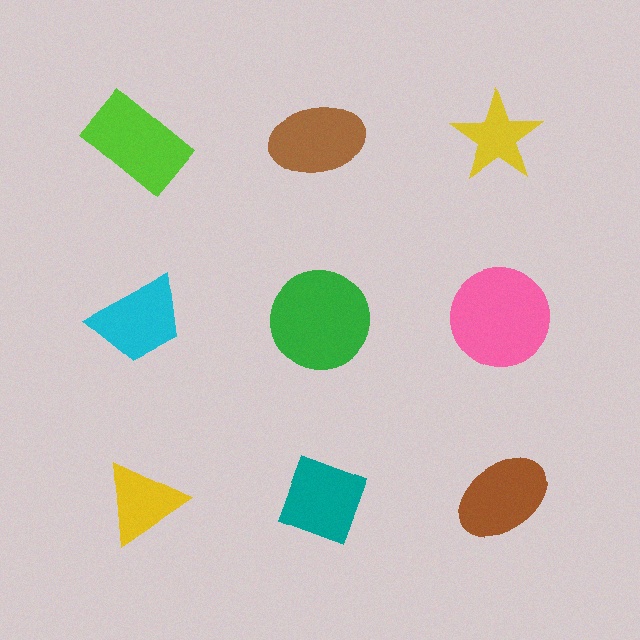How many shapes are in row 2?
3 shapes.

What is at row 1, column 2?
A brown ellipse.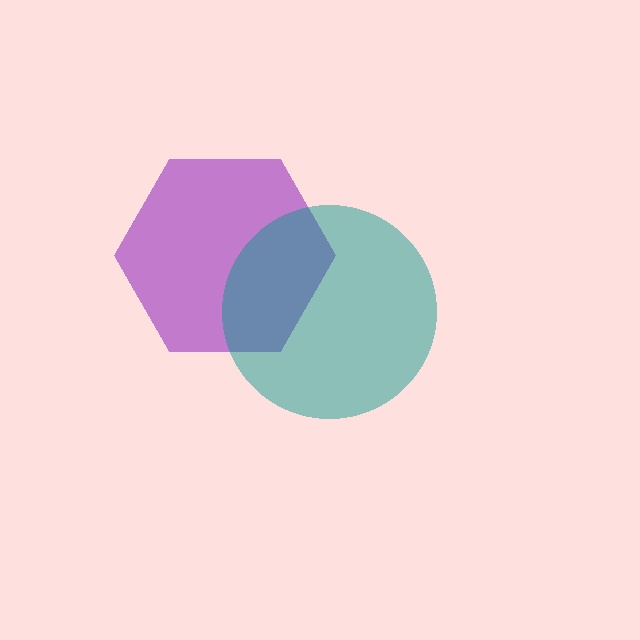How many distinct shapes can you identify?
There are 2 distinct shapes: a purple hexagon, a teal circle.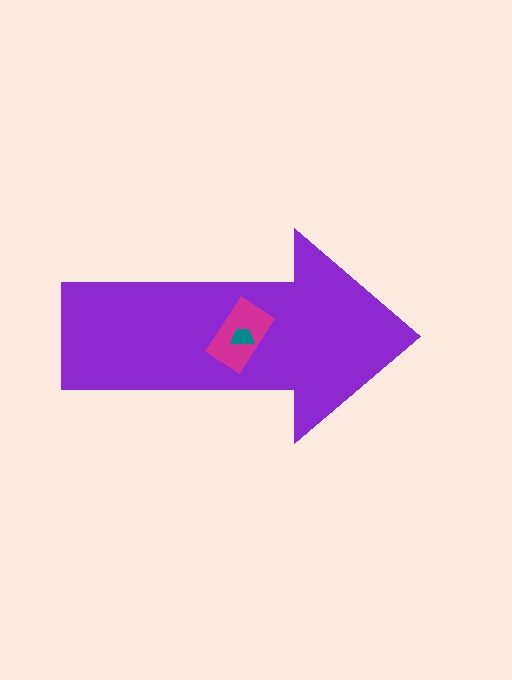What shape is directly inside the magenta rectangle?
The teal trapezoid.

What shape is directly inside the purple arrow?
The magenta rectangle.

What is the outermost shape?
The purple arrow.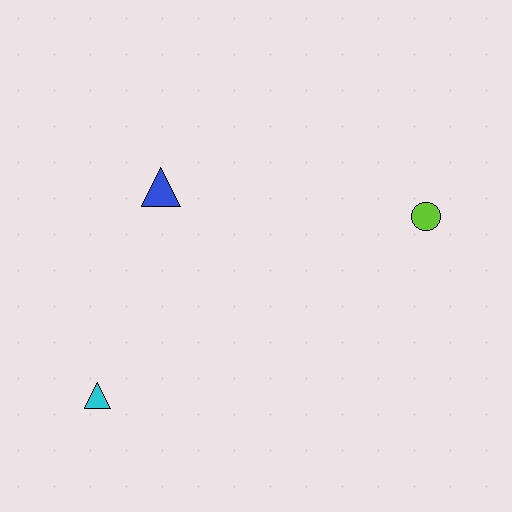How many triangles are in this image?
There are 2 triangles.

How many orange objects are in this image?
There are no orange objects.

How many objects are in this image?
There are 3 objects.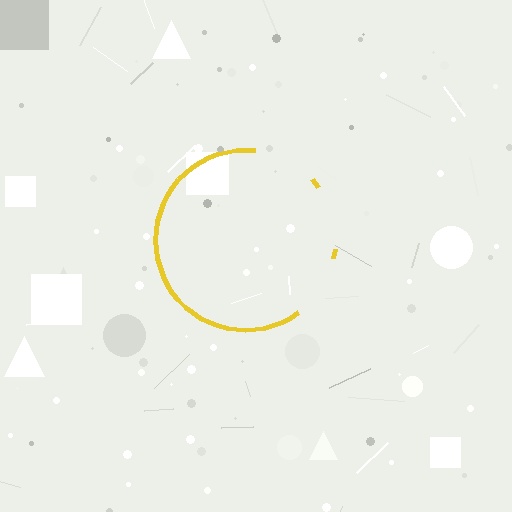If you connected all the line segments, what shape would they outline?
They would outline a circle.